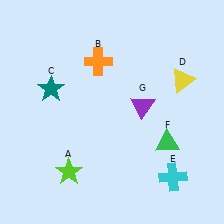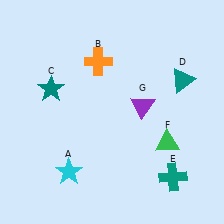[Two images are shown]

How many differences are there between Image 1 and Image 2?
There are 3 differences between the two images.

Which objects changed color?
A changed from lime to cyan. D changed from yellow to teal. E changed from cyan to teal.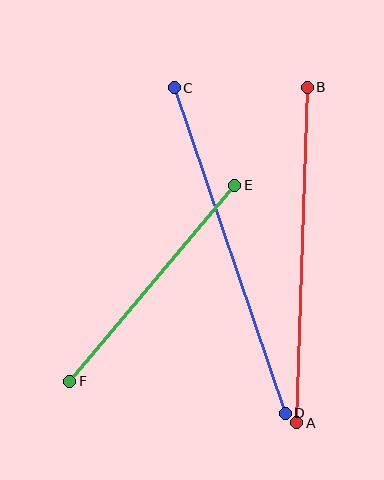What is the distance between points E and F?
The distance is approximately 256 pixels.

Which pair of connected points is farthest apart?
Points C and D are farthest apart.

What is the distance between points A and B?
The distance is approximately 336 pixels.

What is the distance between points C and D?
The distance is approximately 344 pixels.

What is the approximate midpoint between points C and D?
The midpoint is at approximately (230, 251) pixels.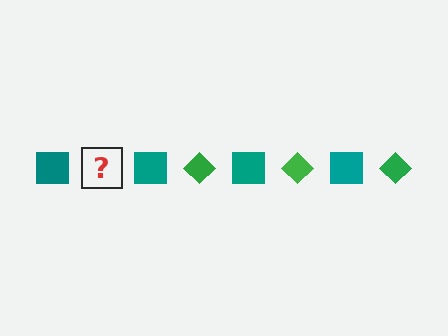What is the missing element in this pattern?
The missing element is a green diamond.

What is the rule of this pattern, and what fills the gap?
The rule is that the pattern alternates between teal square and green diamond. The gap should be filled with a green diamond.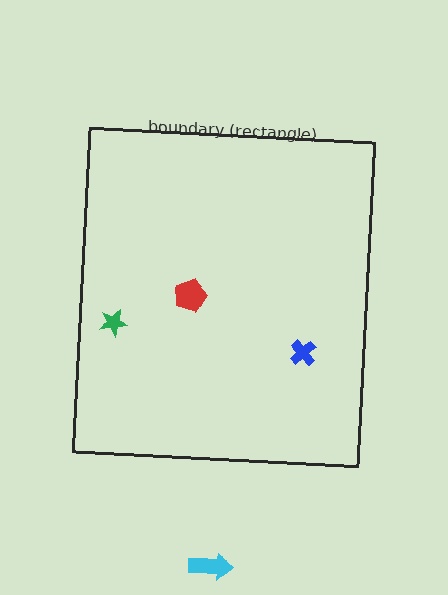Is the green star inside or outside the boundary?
Inside.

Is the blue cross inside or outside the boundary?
Inside.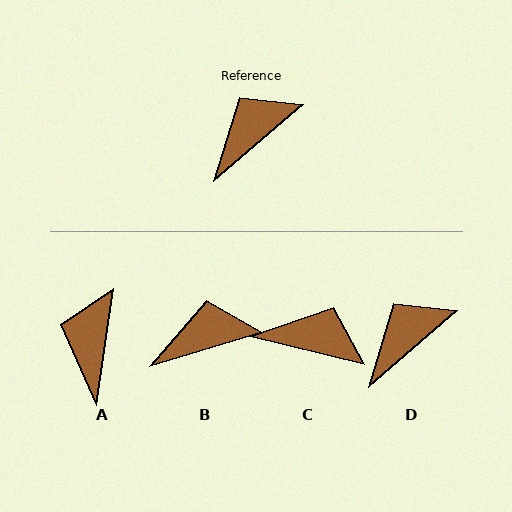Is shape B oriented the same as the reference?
No, it is off by about 24 degrees.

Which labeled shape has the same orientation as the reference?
D.